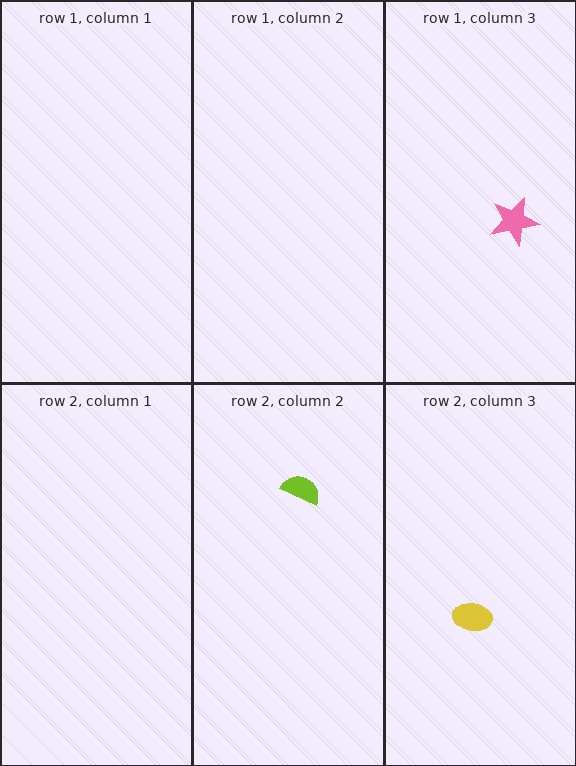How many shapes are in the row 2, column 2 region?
1.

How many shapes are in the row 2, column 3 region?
1.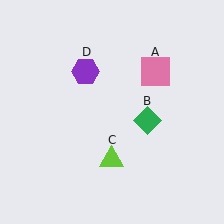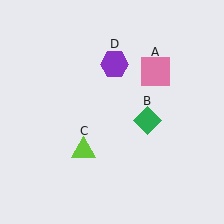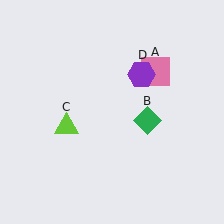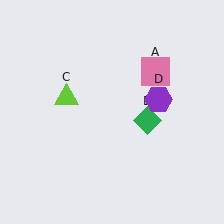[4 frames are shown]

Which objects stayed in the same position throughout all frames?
Pink square (object A) and green diamond (object B) remained stationary.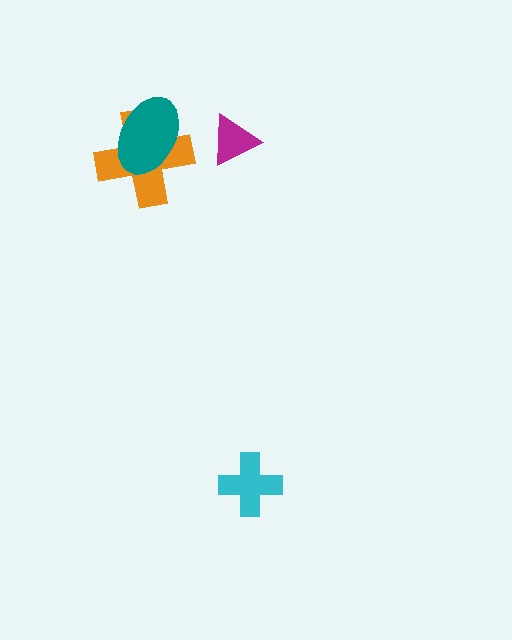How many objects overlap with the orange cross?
1 object overlaps with the orange cross.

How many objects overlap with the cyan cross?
0 objects overlap with the cyan cross.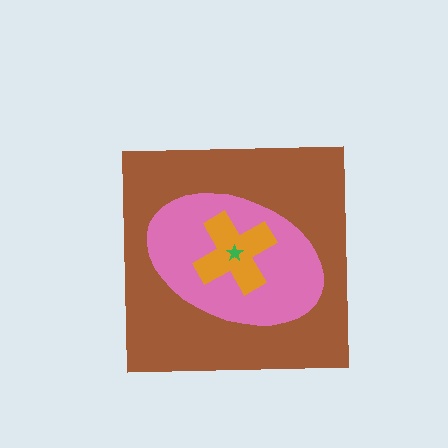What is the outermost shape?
The brown square.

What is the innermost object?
The green star.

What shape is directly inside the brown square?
The pink ellipse.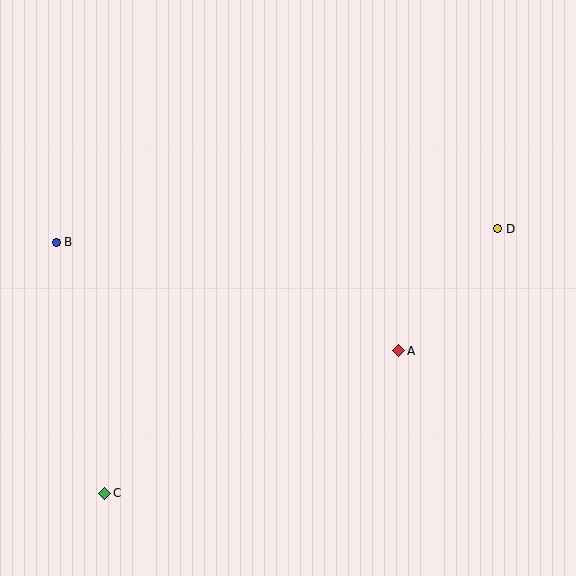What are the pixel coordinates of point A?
Point A is at (399, 351).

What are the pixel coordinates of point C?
Point C is at (105, 493).